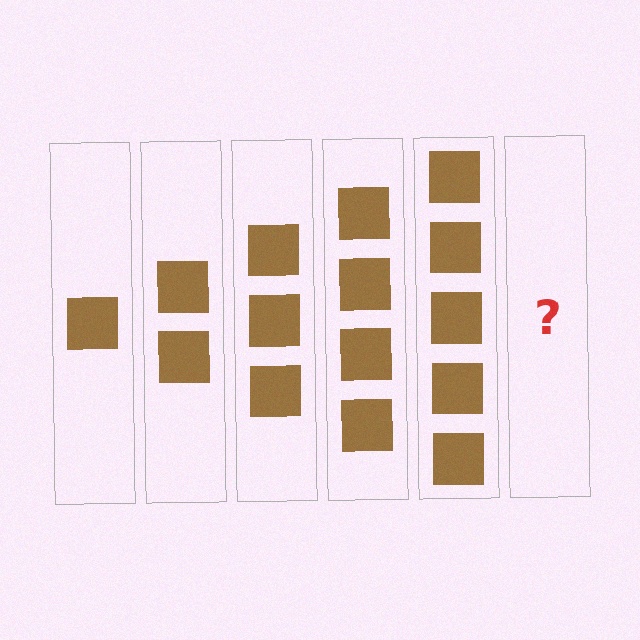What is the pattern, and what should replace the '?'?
The pattern is that each step adds one more square. The '?' should be 6 squares.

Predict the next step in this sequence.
The next step is 6 squares.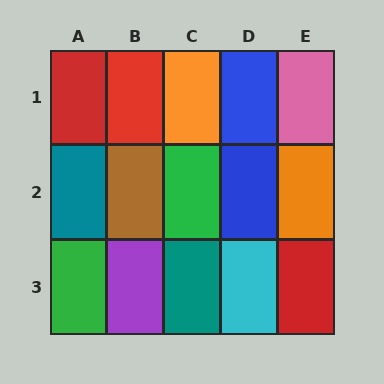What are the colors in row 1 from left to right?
Red, red, orange, blue, pink.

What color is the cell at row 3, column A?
Green.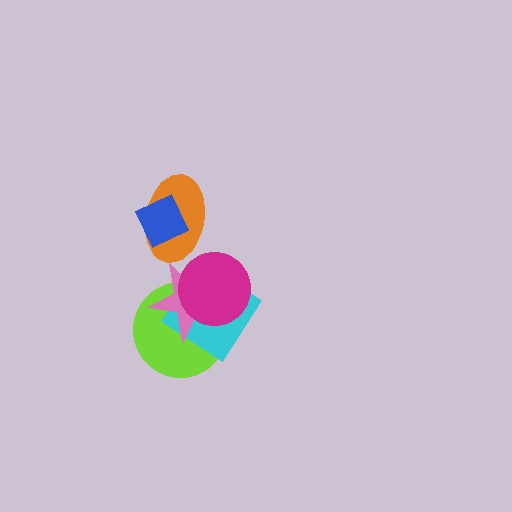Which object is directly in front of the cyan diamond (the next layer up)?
The pink star is directly in front of the cyan diamond.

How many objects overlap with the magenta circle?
3 objects overlap with the magenta circle.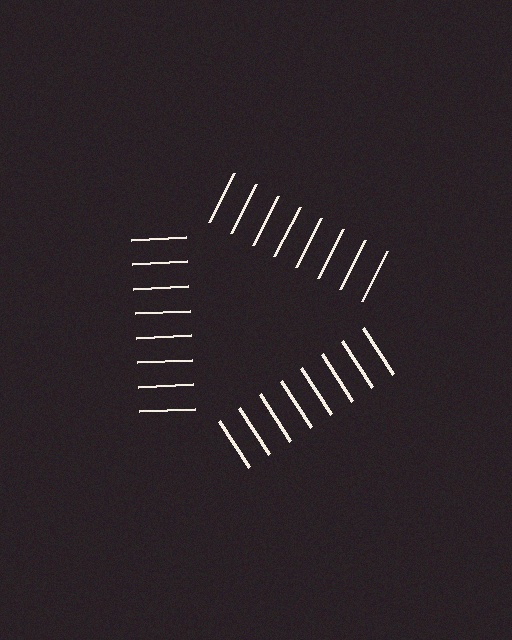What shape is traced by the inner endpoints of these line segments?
An illusory triangle — the line segments terminate on its edges but no continuous stroke is drawn.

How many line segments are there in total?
24 — 8 along each of the 3 edges.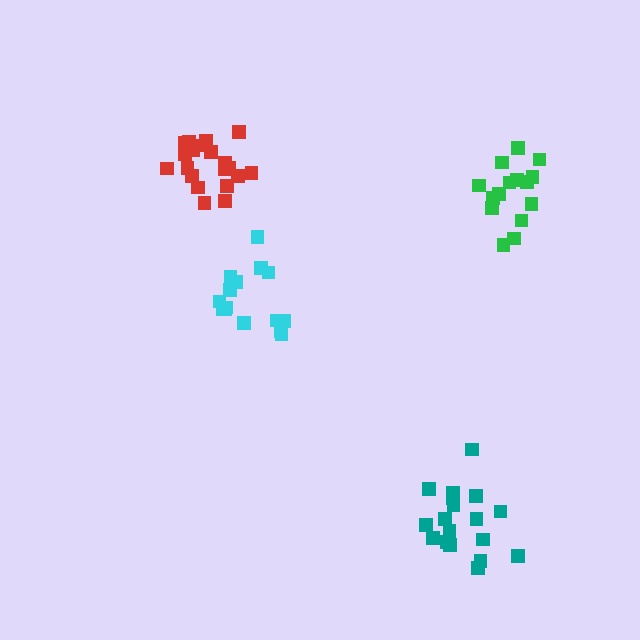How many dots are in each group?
Group 1: 15 dots, Group 2: 20 dots, Group 3: 18 dots, Group 4: 15 dots (68 total).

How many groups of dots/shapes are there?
There are 4 groups.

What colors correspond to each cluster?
The clusters are colored: green, red, teal, cyan.